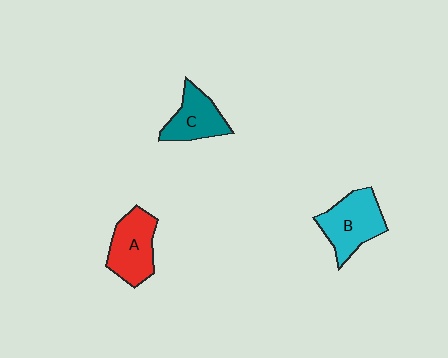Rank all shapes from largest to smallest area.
From largest to smallest: B (cyan), A (red), C (teal).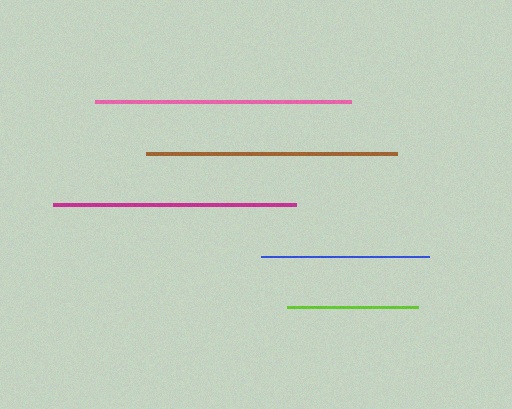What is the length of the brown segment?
The brown segment is approximately 250 pixels long.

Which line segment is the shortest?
The lime line is the shortest at approximately 132 pixels.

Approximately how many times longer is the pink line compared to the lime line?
The pink line is approximately 1.9 times the length of the lime line.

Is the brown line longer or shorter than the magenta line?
The brown line is longer than the magenta line.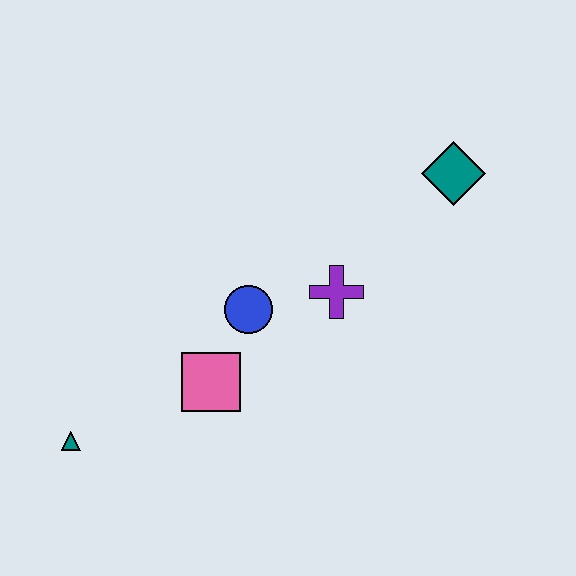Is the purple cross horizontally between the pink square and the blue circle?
No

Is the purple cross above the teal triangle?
Yes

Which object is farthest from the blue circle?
The teal diamond is farthest from the blue circle.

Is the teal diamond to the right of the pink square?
Yes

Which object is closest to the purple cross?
The blue circle is closest to the purple cross.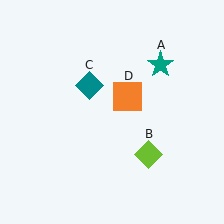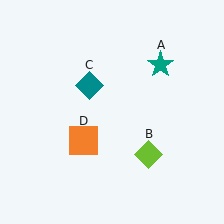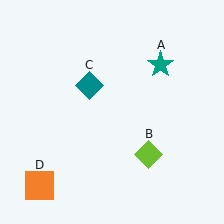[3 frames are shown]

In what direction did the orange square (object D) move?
The orange square (object D) moved down and to the left.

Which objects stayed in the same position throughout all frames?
Teal star (object A) and lime diamond (object B) and teal diamond (object C) remained stationary.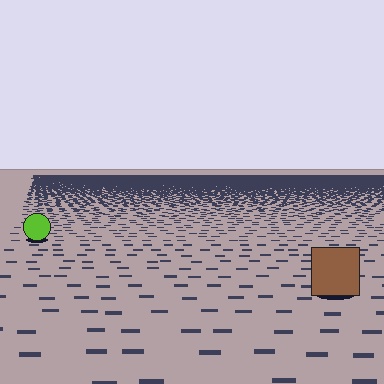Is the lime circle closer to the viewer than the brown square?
No. The brown square is closer — you can tell from the texture gradient: the ground texture is coarser near it.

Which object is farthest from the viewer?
The lime circle is farthest from the viewer. It appears smaller and the ground texture around it is denser.